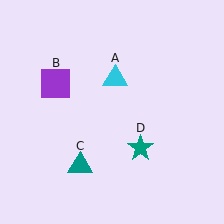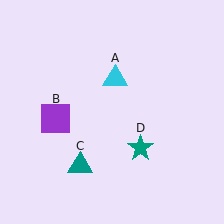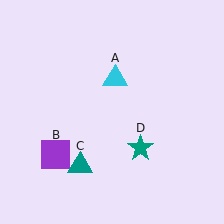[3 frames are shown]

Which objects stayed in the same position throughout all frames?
Cyan triangle (object A) and teal triangle (object C) and teal star (object D) remained stationary.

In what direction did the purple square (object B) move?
The purple square (object B) moved down.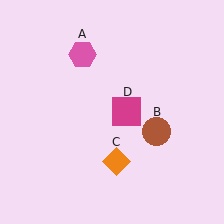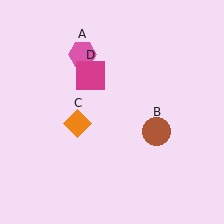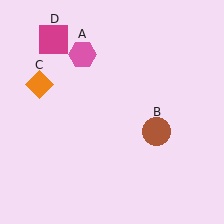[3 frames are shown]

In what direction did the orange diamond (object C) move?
The orange diamond (object C) moved up and to the left.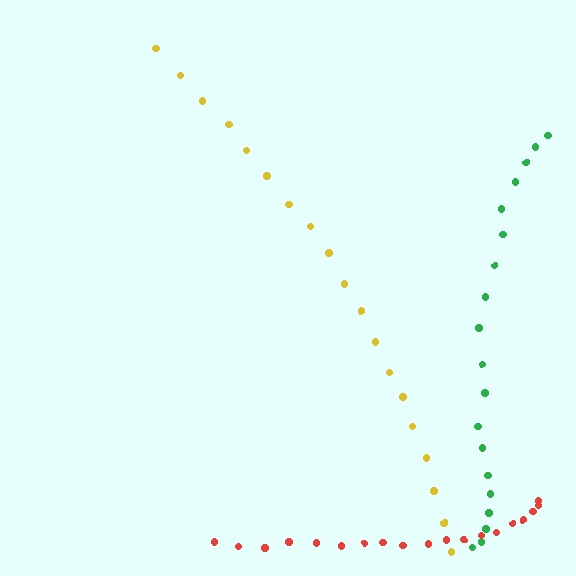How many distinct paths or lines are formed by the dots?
There are 3 distinct paths.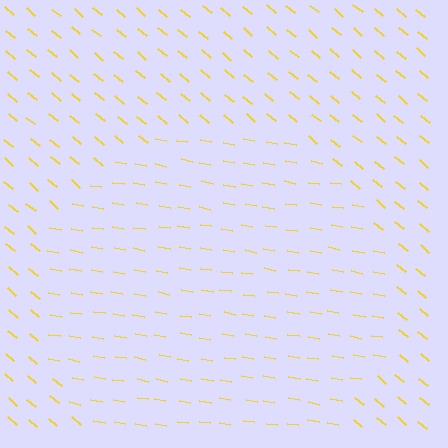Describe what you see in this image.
The image is filled with small yellow line segments. A circle region in the image has lines oriented differently from the surrounding lines, creating a visible texture boundary.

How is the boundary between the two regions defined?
The boundary is defined purely by a change in line orientation (approximately 30 degrees difference). All lines are the same color and thickness.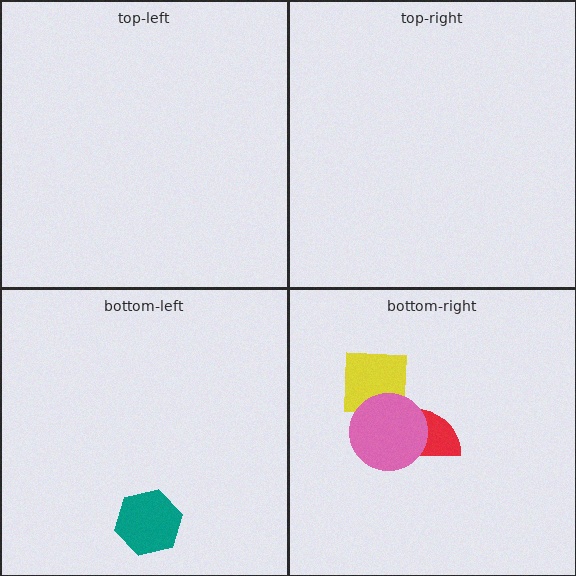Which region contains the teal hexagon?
The bottom-left region.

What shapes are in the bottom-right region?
The red semicircle, the yellow square, the pink circle.